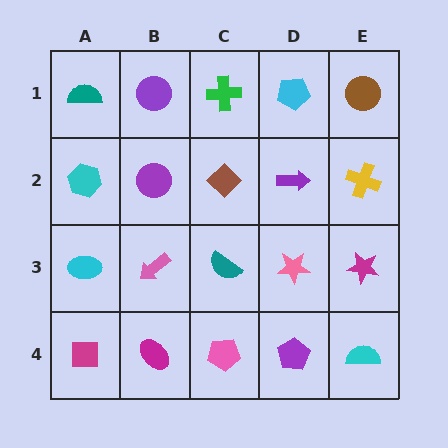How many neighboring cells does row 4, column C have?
3.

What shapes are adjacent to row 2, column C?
A green cross (row 1, column C), a teal semicircle (row 3, column C), a purple circle (row 2, column B), a purple arrow (row 2, column D).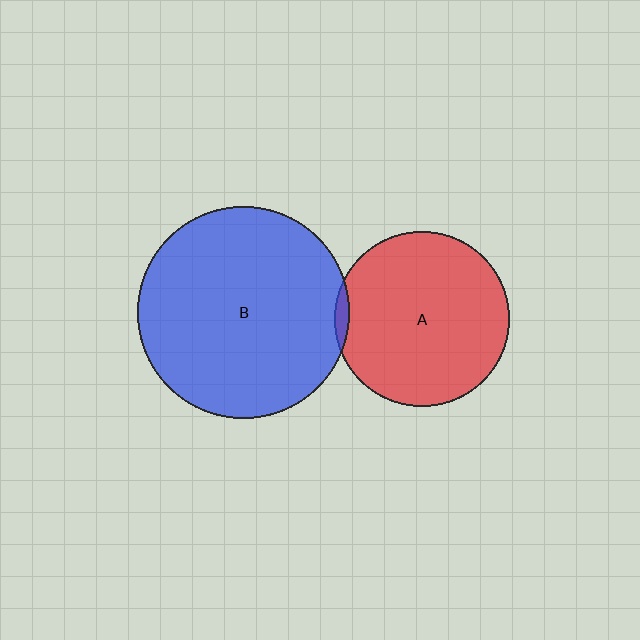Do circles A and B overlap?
Yes.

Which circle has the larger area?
Circle B (blue).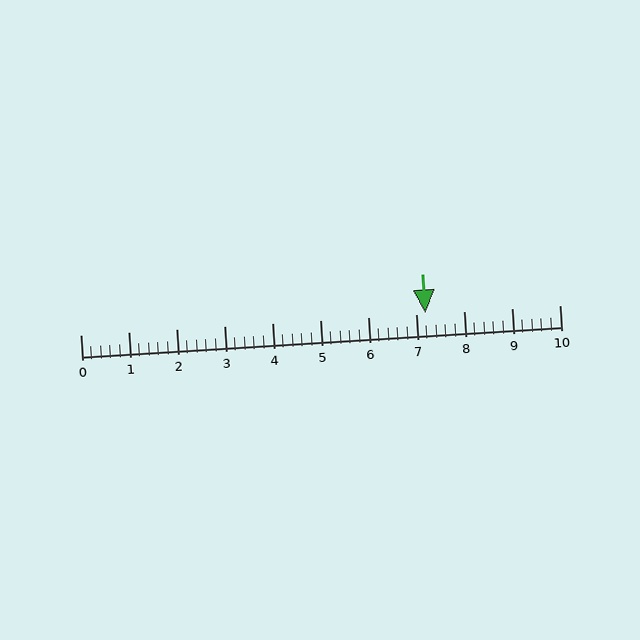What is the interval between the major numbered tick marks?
The major tick marks are spaced 1 units apart.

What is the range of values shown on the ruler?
The ruler shows values from 0 to 10.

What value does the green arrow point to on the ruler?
The green arrow points to approximately 7.2.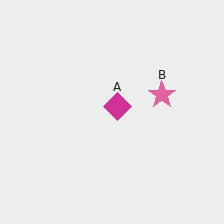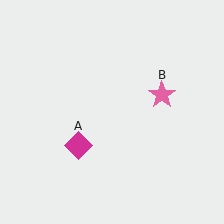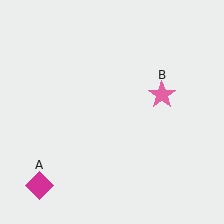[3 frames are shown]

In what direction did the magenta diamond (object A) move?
The magenta diamond (object A) moved down and to the left.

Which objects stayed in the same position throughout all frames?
Pink star (object B) remained stationary.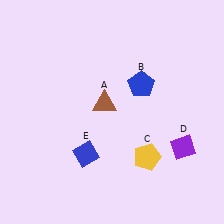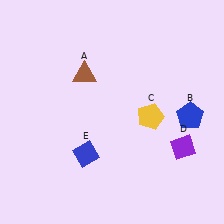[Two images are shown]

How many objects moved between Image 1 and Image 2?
3 objects moved between the two images.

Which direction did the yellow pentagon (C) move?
The yellow pentagon (C) moved up.